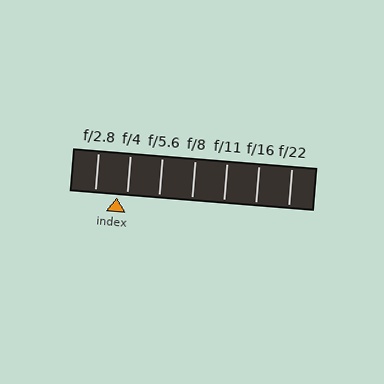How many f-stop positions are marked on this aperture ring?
There are 7 f-stop positions marked.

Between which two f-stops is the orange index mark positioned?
The index mark is between f/2.8 and f/4.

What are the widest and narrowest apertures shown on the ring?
The widest aperture shown is f/2.8 and the narrowest is f/22.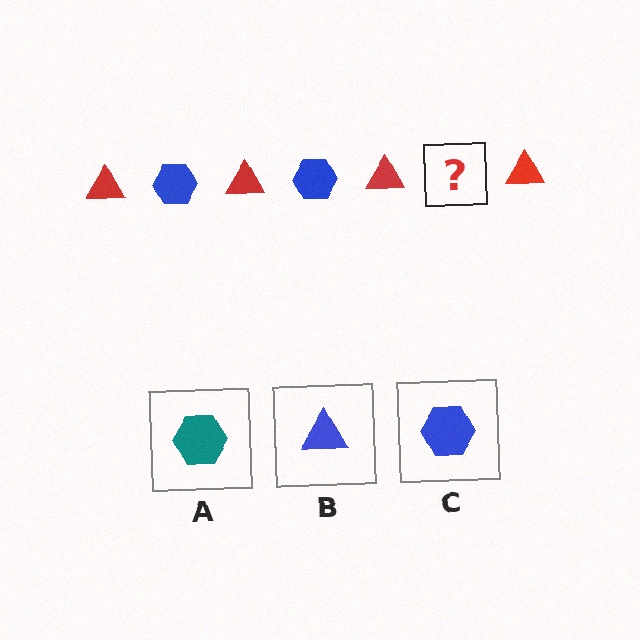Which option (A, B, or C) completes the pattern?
C.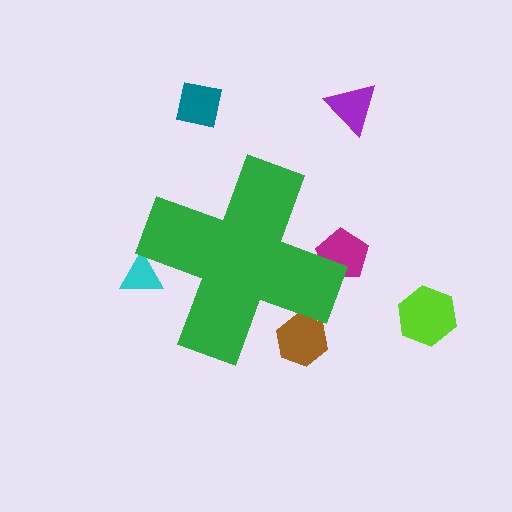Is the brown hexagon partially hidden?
Yes, the brown hexagon is partially hidden behind the green cross.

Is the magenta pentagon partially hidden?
Yes, the magenta pentagon is partially hidden behind the green cross.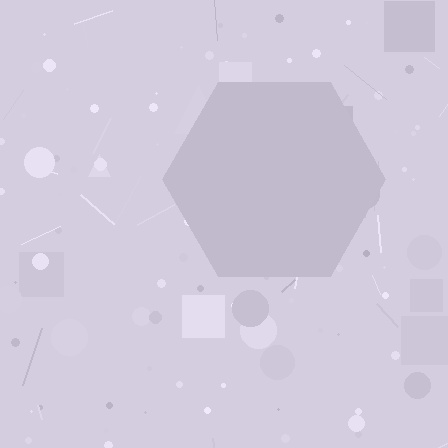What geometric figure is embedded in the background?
A hexagon is embedded in the background.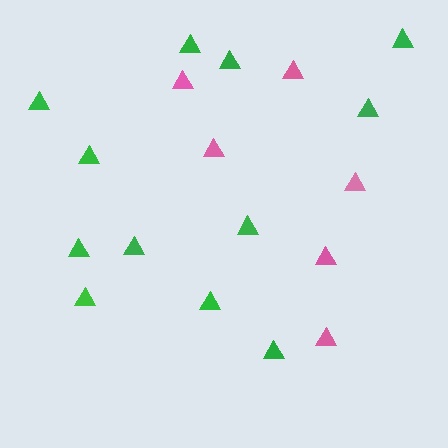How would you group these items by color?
There are 2 groups: one group of green triangles (12) and one group of pink triangles (6).